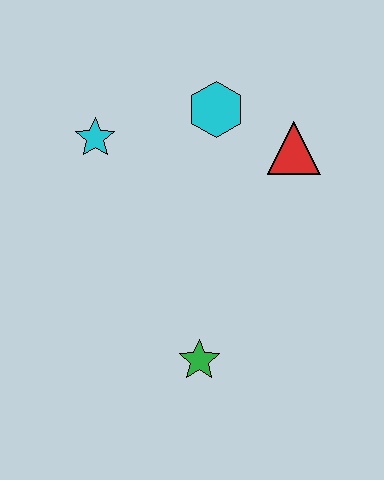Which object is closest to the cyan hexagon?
The red triangle is closest to the cyan hexagon.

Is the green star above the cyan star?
No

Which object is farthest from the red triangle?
The green star is farthest from the red triangle.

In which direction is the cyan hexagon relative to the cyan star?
The cyan hexagon is to the right of the cyan star.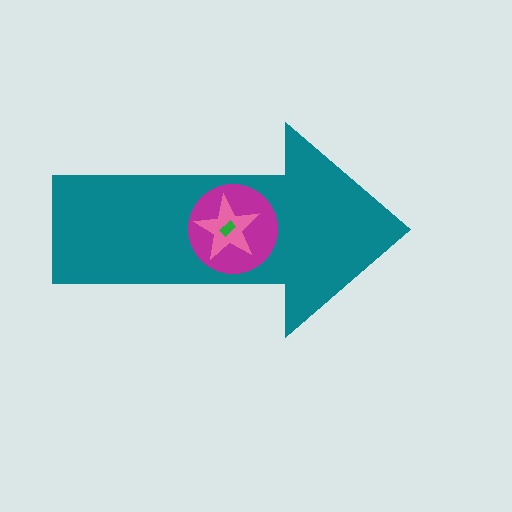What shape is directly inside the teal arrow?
The magenta circle.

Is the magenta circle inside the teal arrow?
Yes.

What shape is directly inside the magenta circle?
The pink star.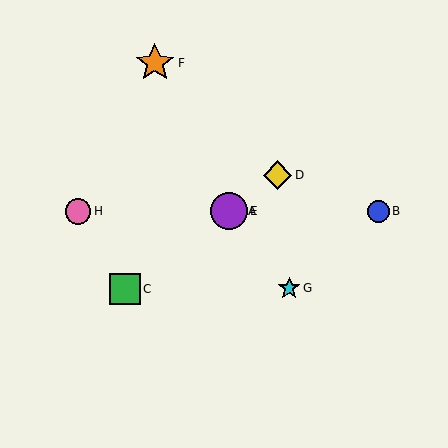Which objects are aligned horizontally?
Objects A, B, E, H are aligned horizontally.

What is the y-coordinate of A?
Object A is at y≈211.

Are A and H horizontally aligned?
Yes, both are at y≈211.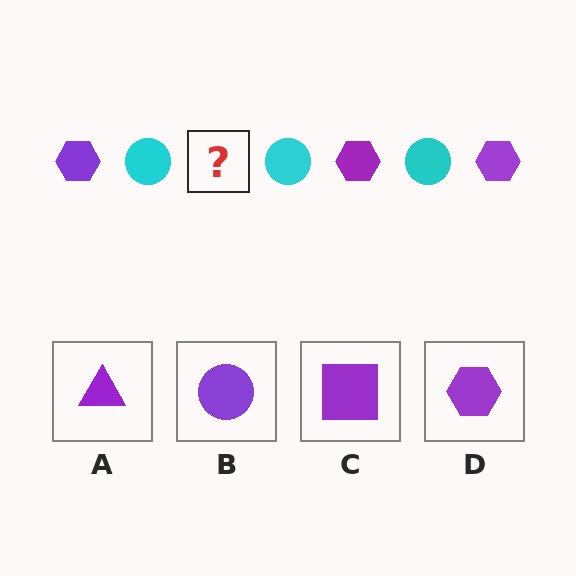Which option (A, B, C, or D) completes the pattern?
D.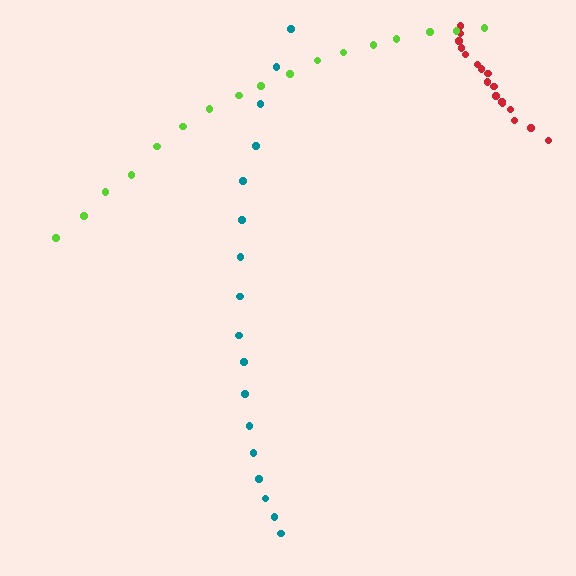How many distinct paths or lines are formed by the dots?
There are 3 distinct paths.